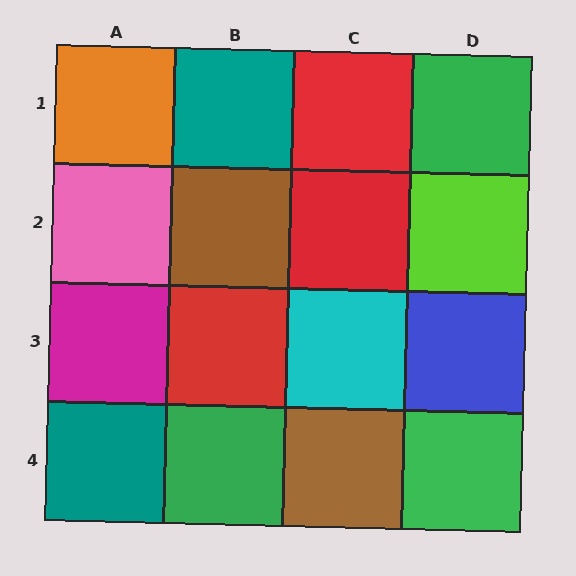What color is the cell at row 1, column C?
Red.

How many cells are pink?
1 cell is pink.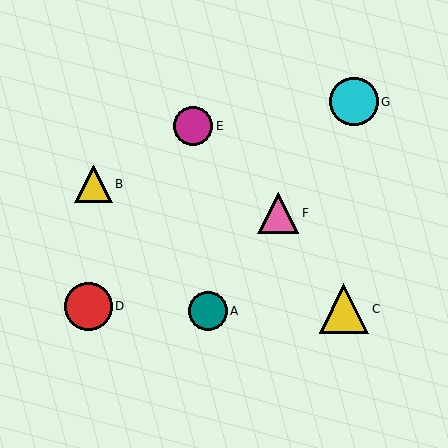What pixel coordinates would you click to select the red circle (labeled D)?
Click at (88, 306) to select the red circle D.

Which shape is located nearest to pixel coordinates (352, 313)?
The yellow triangle (labeled C) at (344, 309) is nearest to that location.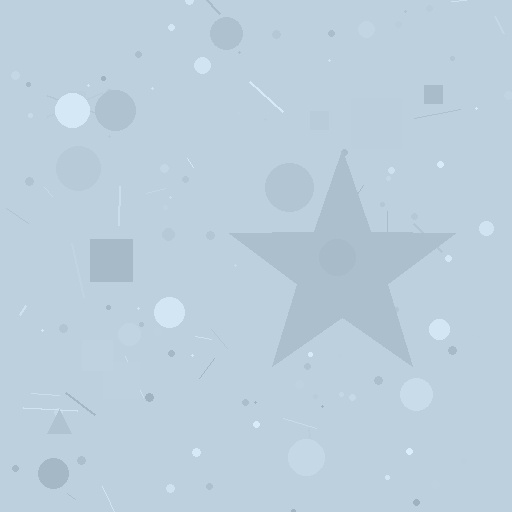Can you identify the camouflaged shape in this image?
The camouflaged shape is a star.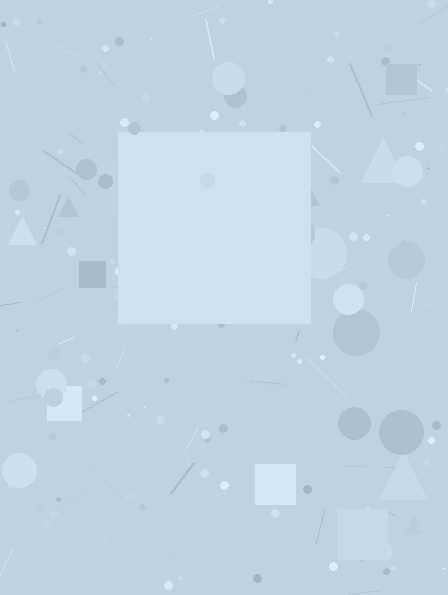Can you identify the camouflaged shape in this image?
The camouflaged shape is a square.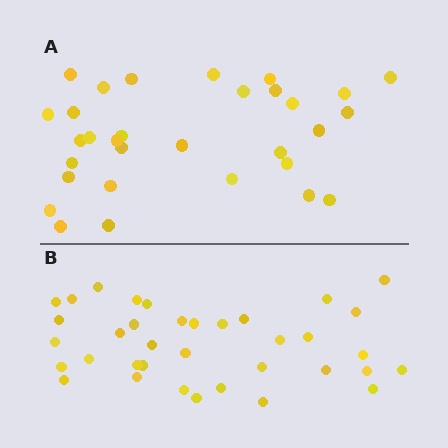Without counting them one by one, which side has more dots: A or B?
Region B (the bottom region) has more dots.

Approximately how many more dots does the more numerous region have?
Region B has about 5 more dots than region A.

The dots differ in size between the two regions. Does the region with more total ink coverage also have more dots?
No. Region A has more total ink coverage because its dots are larger, but region B actually contains more individual dots. Total area can be misleading — the number of items is what matters here.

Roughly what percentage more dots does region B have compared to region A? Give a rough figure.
About 15% more.